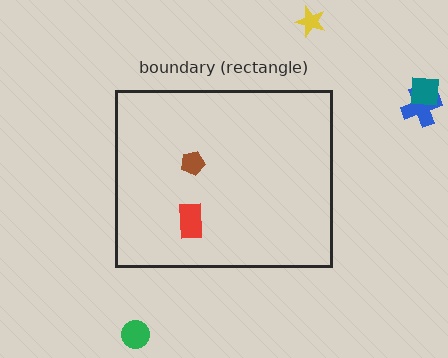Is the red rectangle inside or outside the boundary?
Inside.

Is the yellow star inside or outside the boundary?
Outside.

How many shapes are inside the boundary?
2 inside, 4 outside.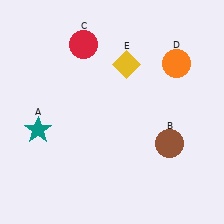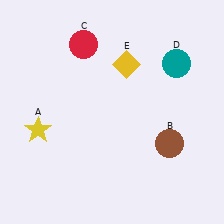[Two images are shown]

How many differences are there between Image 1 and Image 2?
There are 2 differences between the two images.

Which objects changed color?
A changed from teal to yellow. D changed from orange to teal.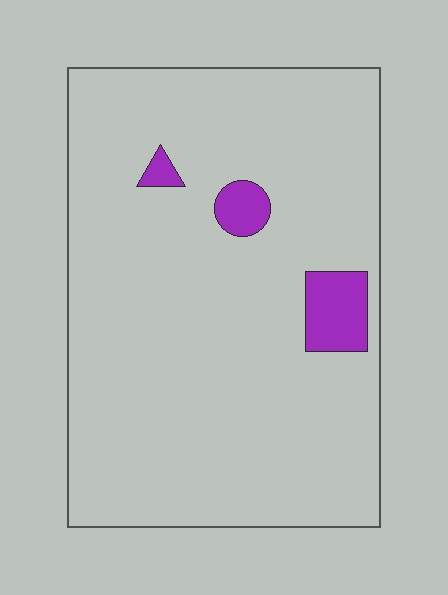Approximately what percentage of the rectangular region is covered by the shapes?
Approximately 5%.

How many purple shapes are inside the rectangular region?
3.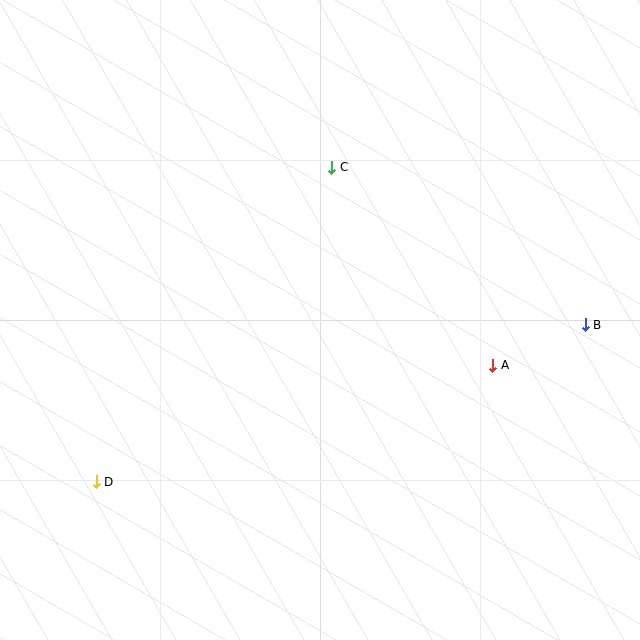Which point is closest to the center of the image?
Point C at (332, 167) is closest to the center.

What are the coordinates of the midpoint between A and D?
The midpoint between A and D is at (294, 423).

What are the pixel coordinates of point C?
Point C is at (332, 167).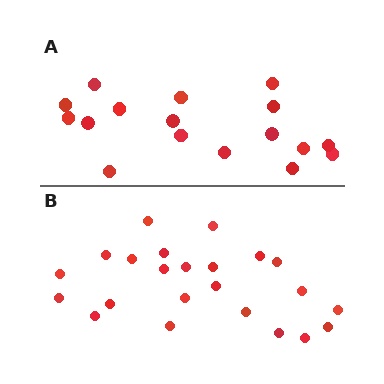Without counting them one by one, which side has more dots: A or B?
Region B (the bottom region) has more dots.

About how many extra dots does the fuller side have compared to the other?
Region B has about 6 more dots than region A.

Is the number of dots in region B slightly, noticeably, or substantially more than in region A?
Region B has noticeably more, but not dramatically so. The ratio is roughly 1.4 to 1.